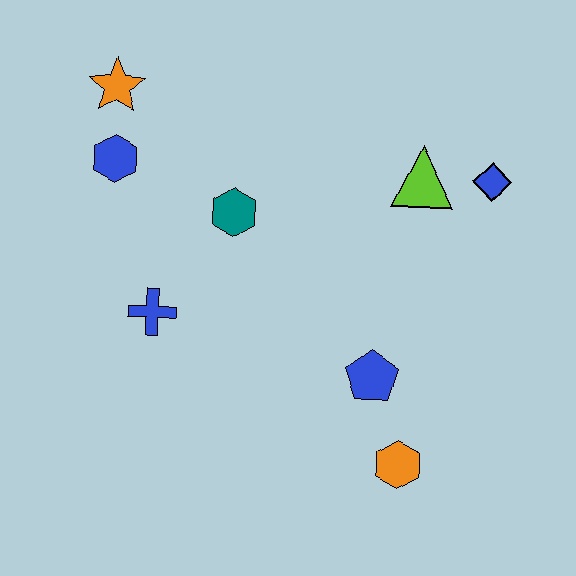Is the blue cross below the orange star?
Yes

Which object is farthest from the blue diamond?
The orange star is farthest from the blue diamond.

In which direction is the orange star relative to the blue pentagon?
The orange star is above the blue pentagon.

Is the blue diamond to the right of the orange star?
Yes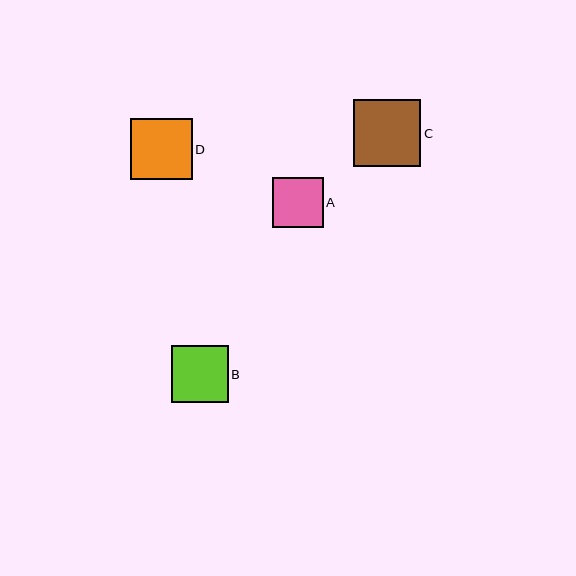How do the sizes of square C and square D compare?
Square C and square D are approximately the same size.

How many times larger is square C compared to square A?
Square C is approximately 1.3 times the size of square A.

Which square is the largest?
Square C is the largest with a size of approximately 67 pixels.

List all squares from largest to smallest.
From largest to smallest: C, D, B, A.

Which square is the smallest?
Square A is the smallest with a size of approximately 50 pixels.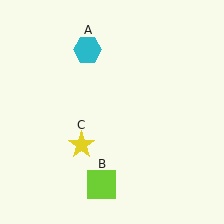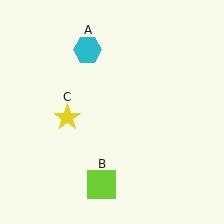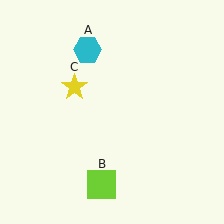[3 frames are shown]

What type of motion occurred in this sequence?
The yellow star (object C) rotated clockwise around the center of the scene.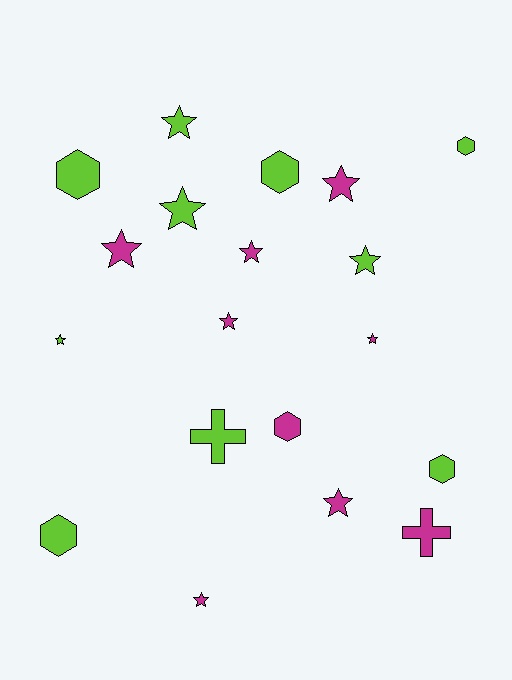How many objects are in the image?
There are 19 objects.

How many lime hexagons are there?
There are 5 lime hexagons.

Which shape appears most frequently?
Star, with 11 objects.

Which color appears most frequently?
Lime, with 10 objects.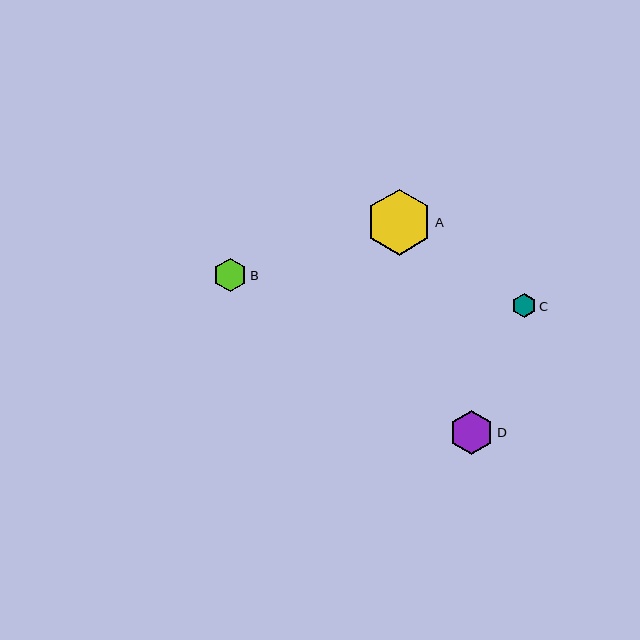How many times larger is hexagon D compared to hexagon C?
Hexagon D is approximately 1.9 times the size of hexagon C.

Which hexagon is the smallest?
Hexagon C is the smallest with a size of approximately 24 pixels.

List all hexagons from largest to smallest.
From largest to smallest: A, D, B, C.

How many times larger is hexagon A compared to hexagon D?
Hexagon A is approximately 1.5 times the size of hexagon D.